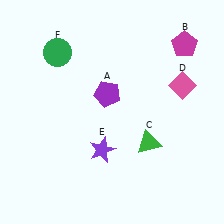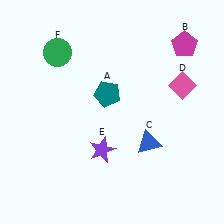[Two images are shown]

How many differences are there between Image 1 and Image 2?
There are 2 differences between the two images.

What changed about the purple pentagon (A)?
In Image 1, A is purple. In Image 2, it changed to teal.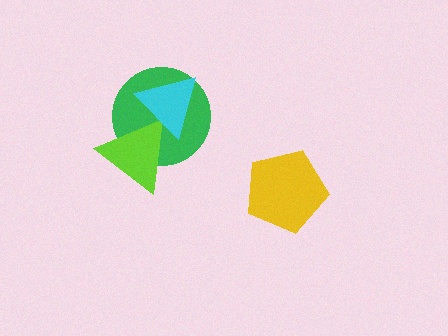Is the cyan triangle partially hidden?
No, no other shape covers it.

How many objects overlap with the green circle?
2 objects overlap with the green circle.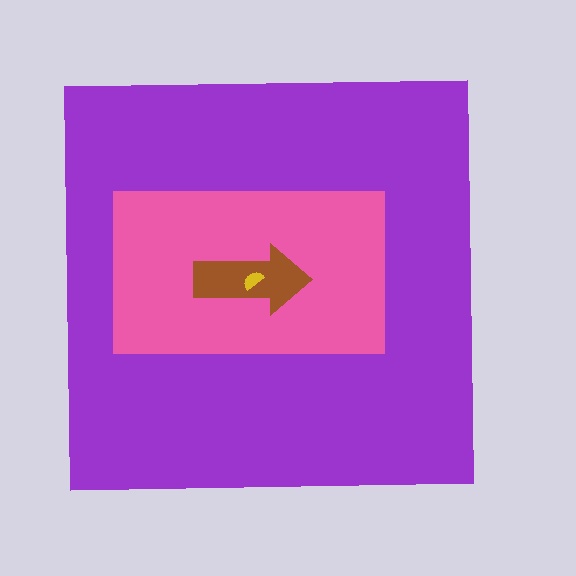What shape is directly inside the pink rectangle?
The brown arrow.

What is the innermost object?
The yellow semicircle.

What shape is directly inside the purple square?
The pink rectangle.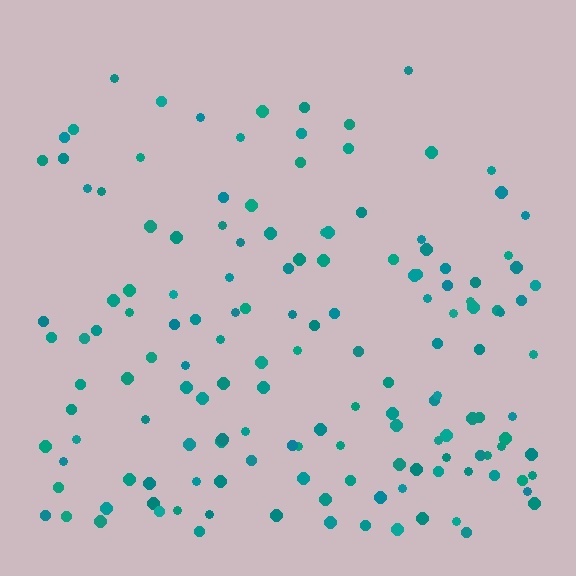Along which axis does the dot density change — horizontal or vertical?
Vertical.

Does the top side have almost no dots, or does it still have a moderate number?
Still a moderate number, just noticeably fewer than the bottom.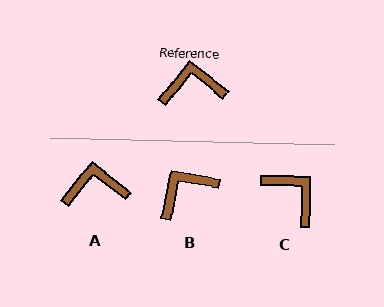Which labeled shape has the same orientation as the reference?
A.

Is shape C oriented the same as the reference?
No, it is off by about 53 degrees.